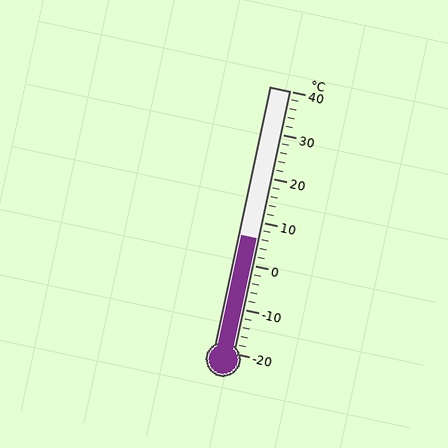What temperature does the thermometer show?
The thermometer shows approximately 6°C.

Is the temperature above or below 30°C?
The temperature is below 30°C.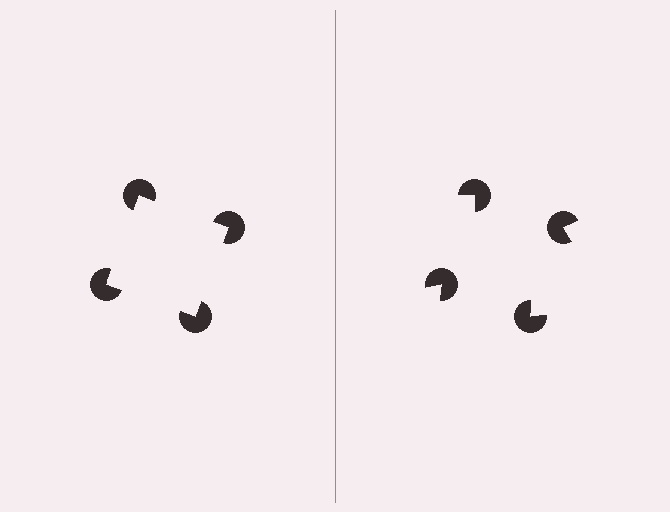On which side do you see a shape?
An illusory square appears on the left side. On the right side the wedge cuts are rotated, so no coherent shape forms.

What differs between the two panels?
The pac-man discs are positioned identically on both sides; only the wedge orientations differ. On the left they align to a square; on the right they are misaligned.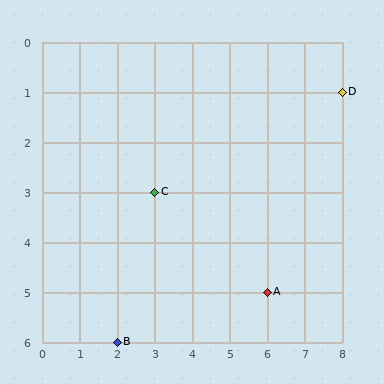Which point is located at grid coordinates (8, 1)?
Point D is at (8, 1).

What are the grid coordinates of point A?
Point A is at grid coordinates (6, 5).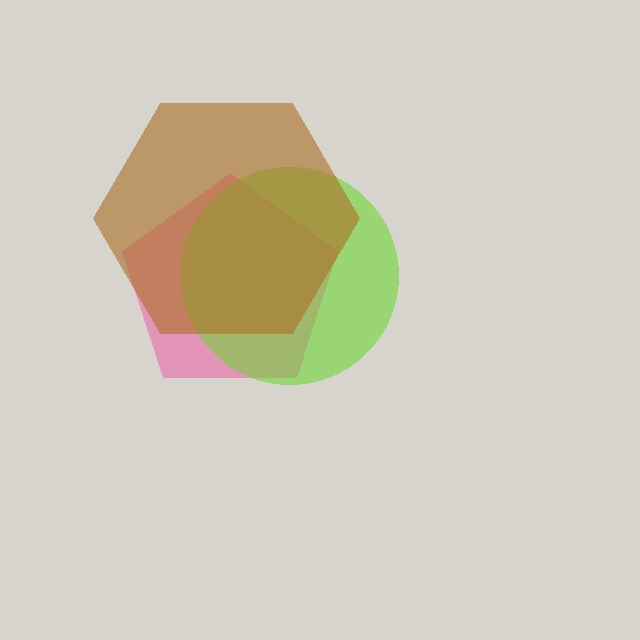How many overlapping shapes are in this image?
There are 3 overlapping shapes in the image.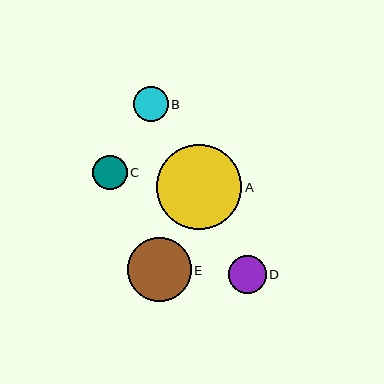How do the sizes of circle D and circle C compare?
Circle D and circle C are approximately the same size.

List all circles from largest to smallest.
From largest to smallest: A, E, D, B, C.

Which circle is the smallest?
Circle C is the smallest with a size of approximately 35 pixels.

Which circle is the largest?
Circle A is the largest with a size of approximately 85 pixels.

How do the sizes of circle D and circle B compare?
Circle D and circle B are approximately the same size.